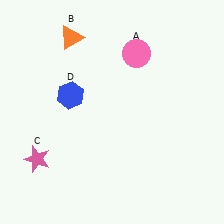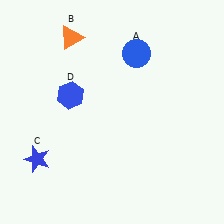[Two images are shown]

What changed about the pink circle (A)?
In Image 1, A is pink. In Image 2, it changed to blue.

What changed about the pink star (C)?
In Image 1, C is pink. In Image 2, it changed to blue.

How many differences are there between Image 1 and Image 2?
There are 2 differences between the two images.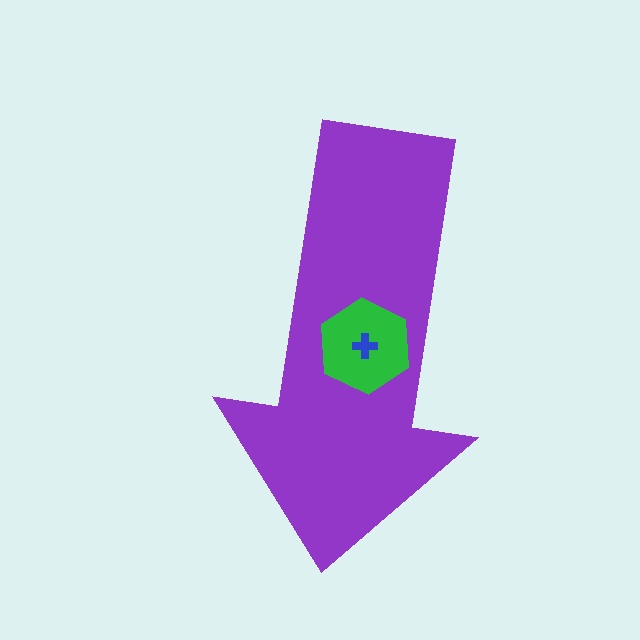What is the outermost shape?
The purple arrow.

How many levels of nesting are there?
3.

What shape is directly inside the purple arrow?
The green hexagon.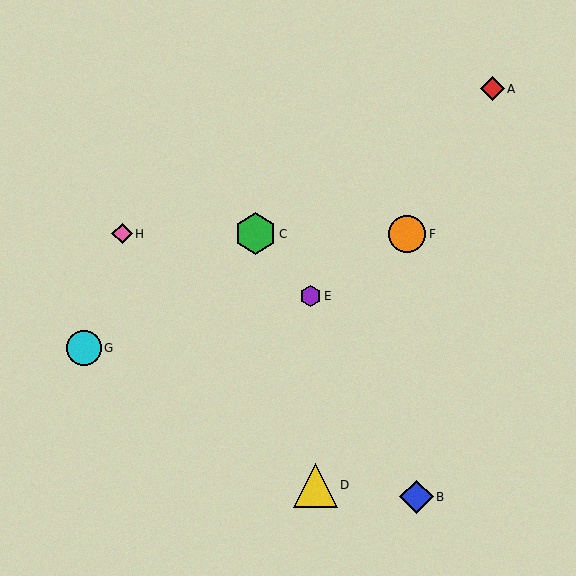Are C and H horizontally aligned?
Yes, both are at y≈234.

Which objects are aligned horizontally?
Objects C, F, H are aligned horizontally.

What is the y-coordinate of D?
Object D is at y≈485.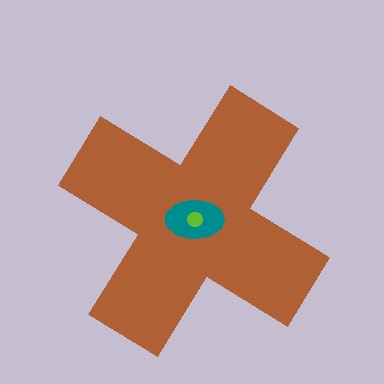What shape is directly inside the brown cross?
The teal ellipse.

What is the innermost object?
The lime circle.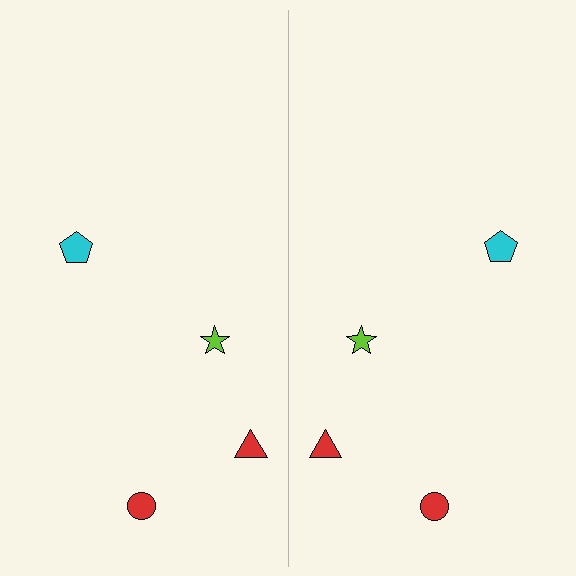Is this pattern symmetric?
Yes, this pattern has bilateral (reflection) symmetry.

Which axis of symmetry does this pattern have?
The pattern has a vertical axis of symmetry running through the center of the image.